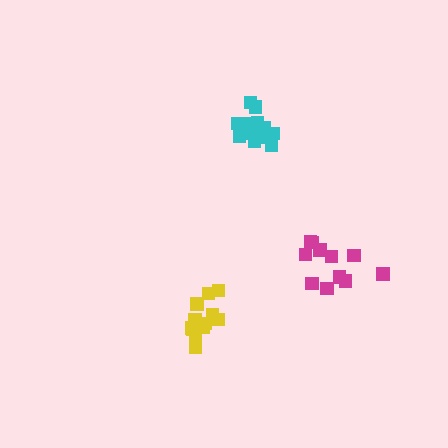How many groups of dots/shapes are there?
There are 3 groups.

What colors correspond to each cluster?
The clusters are colored: cyan, yellow, magenta.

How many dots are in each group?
Group 1: 13 dots, Group 2: 14 dots, Group 3: 11 dots (38 total).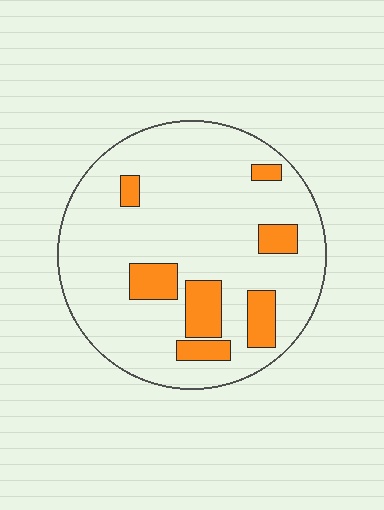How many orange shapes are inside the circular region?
7.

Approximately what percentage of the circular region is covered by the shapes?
Approximately 15%.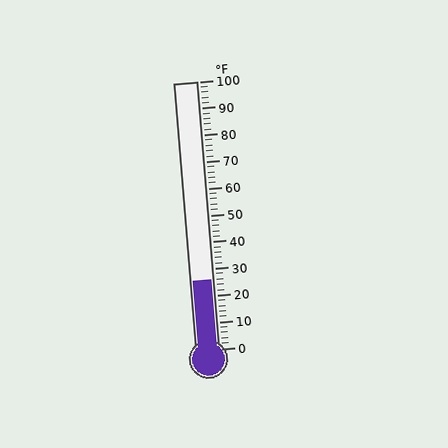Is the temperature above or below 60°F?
The temperature is below 60°F.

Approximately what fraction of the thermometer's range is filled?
The thermometer is filled to approximately 25% of its range.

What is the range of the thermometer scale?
The thermometer scale ranges from 0°F to 100°F.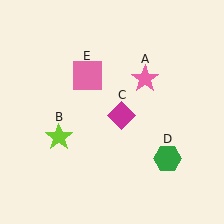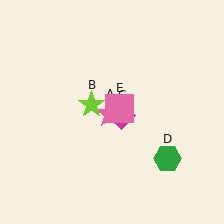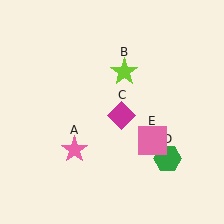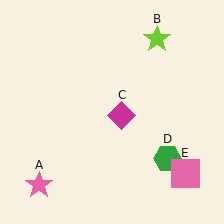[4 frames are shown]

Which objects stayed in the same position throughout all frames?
Magenta diamond (object C) and green hexagon (object D) remained stationary.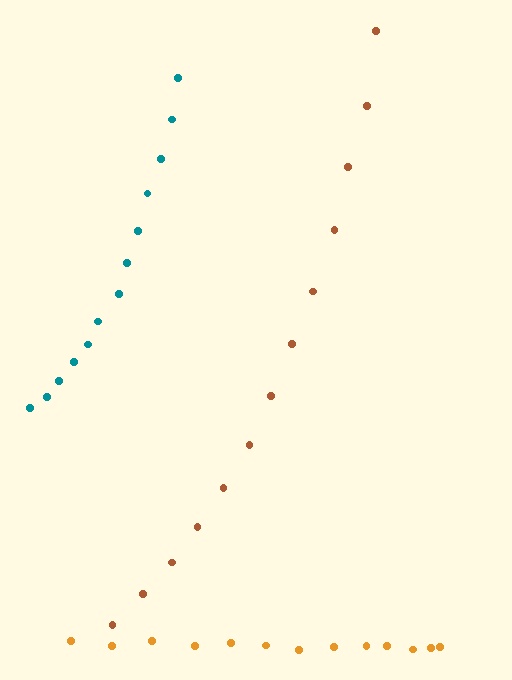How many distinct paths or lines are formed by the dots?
There are 3 distinct paths.